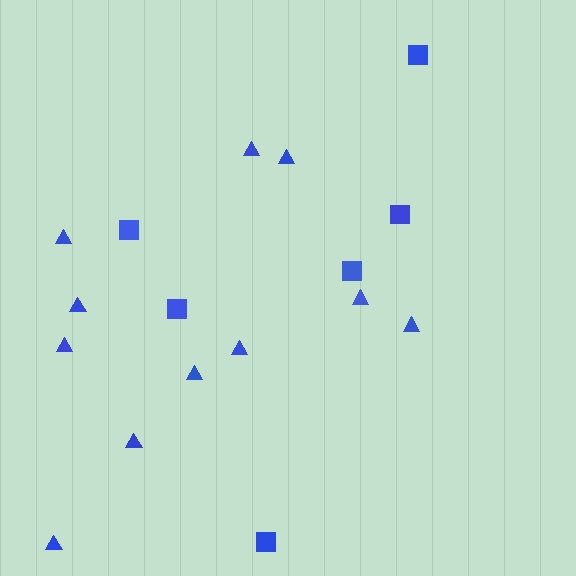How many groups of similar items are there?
There are 2 groups: one group of triangles (11) and one group of squares (6).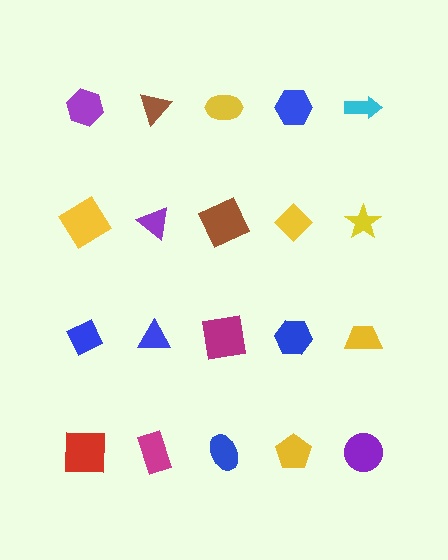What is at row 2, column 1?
A yellow diamond.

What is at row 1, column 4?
A blue hexagon.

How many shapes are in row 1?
5 shapes.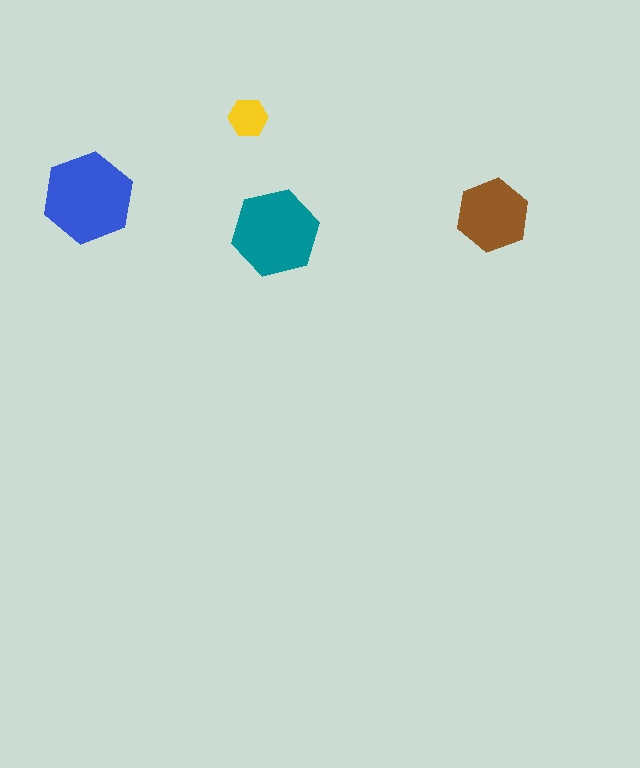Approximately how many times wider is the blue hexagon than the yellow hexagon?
About 2.5 times wider.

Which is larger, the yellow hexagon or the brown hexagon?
The brown one.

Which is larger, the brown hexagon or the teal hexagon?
The teal one.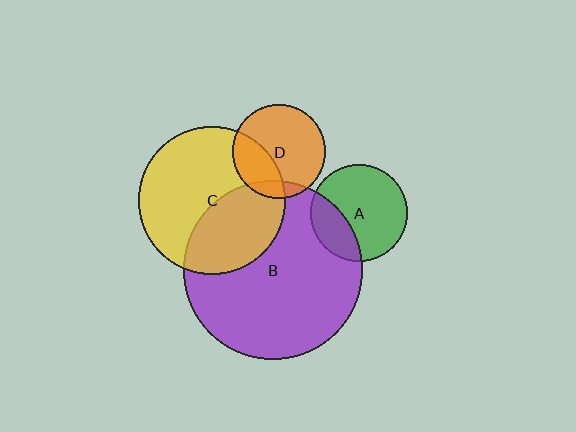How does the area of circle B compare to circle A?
Approximately 3.4 times.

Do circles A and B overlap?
Yes.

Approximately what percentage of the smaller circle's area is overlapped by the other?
Approximately 30%.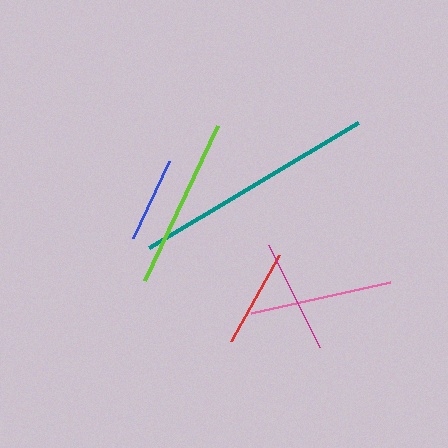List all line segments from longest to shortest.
From longest to shortest: teal, lime, pink, magenta, red, blue.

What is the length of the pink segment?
The pink segment is approximately 143 pixels long.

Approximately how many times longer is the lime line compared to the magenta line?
The lime line is approximately 1.5 times the length of the magenta line.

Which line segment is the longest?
The teal line is the longest at approximately 243 pixels.